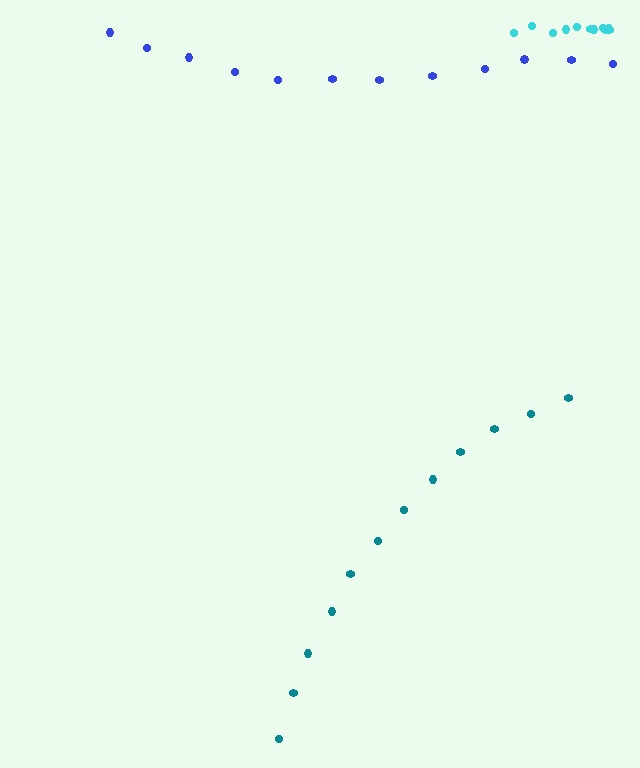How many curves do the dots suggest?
There are 3 distinct paths.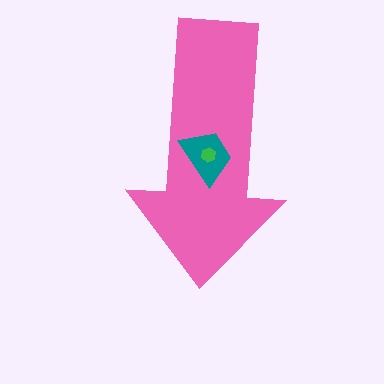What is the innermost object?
The green hexagon.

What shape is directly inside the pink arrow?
The teal trapezoid.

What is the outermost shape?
The pink arrow.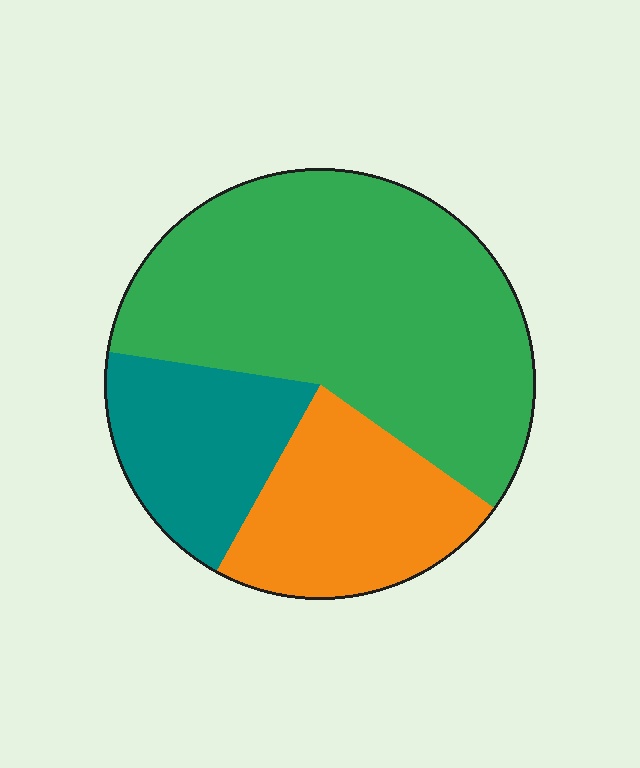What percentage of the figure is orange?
Orange takes up about one quarter (1/4) of the figure.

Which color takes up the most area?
Green, at roughly 55%.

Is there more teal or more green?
Green.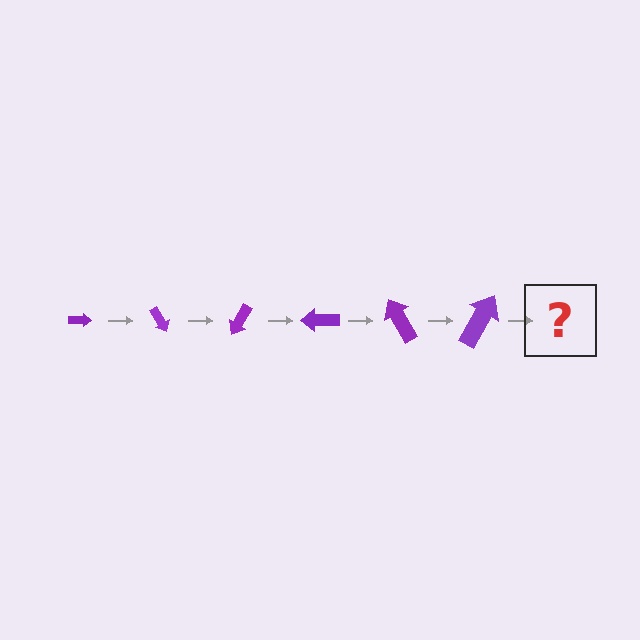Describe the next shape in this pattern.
It should be an arrow, larger than the previous one and rotated 360 degrees from the start.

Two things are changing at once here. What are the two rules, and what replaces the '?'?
The two rules are that the arrow grows larger each step and it rotates 60 degrees each step. The '?' should be an arrow, larger than the previous one and rotated 360 degrees from the start.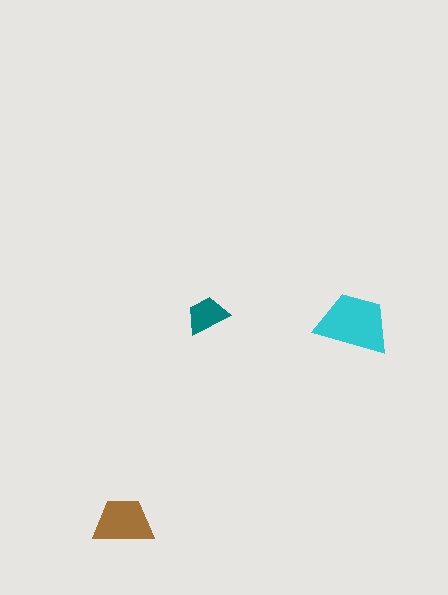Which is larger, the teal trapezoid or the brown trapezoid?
The brown one.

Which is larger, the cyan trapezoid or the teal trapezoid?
The cyan one.